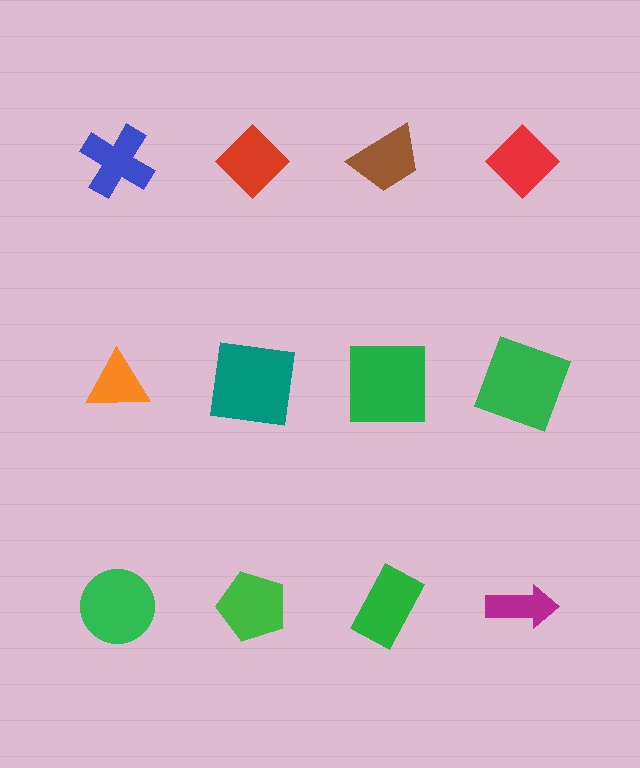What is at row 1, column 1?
A blue cross.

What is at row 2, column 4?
A green square.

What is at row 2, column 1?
An orange triangle.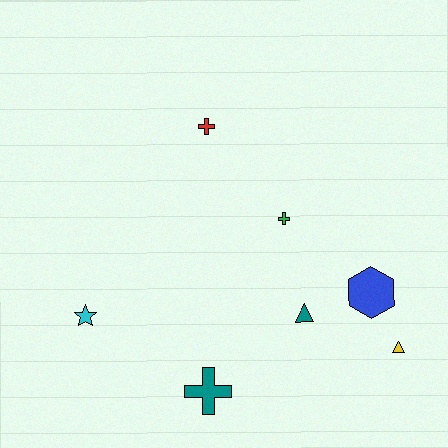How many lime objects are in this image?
There are no lime objects.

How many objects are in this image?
There are 7 objects.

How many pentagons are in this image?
There are no pentagons.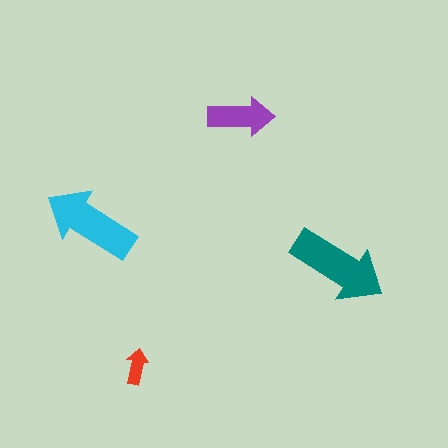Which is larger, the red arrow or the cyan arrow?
The cyan one.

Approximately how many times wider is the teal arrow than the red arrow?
About 2.5 times wider.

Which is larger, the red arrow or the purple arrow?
The purple one.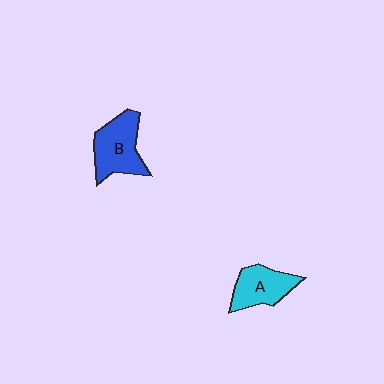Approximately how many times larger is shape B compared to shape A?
Approximately 1.2 times.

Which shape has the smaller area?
Shape A (cyan).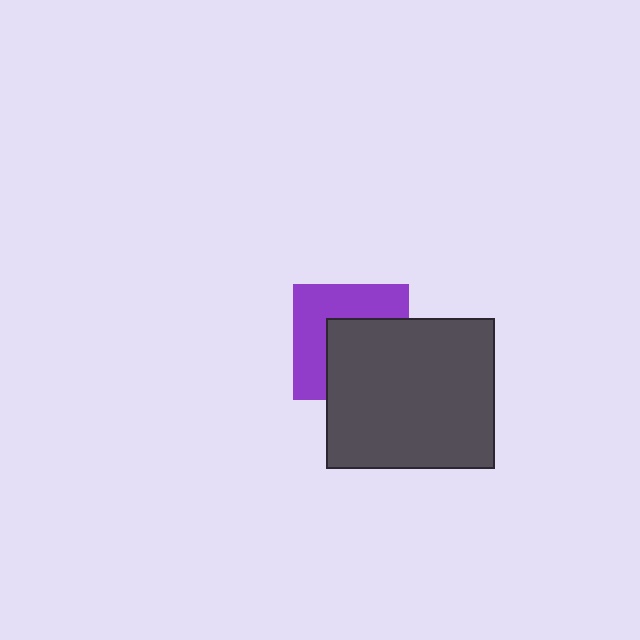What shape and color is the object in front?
The object in front is a dark gray rectangle.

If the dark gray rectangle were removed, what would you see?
You would see the complete purple square.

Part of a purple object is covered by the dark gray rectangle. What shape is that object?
It is a square.